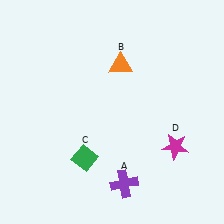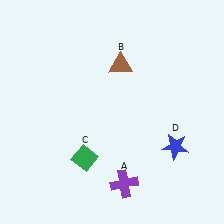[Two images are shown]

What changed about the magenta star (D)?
In Image 1, D is magenta. In Image 2, it changed to blue.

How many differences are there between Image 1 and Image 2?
There are 2 differences between the two images.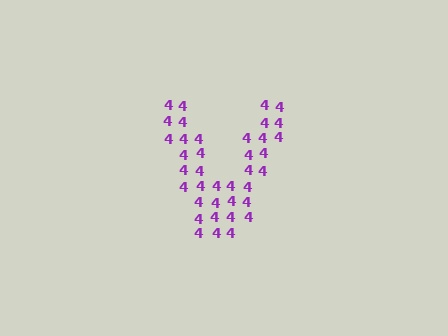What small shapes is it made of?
It is made of small digit 4's.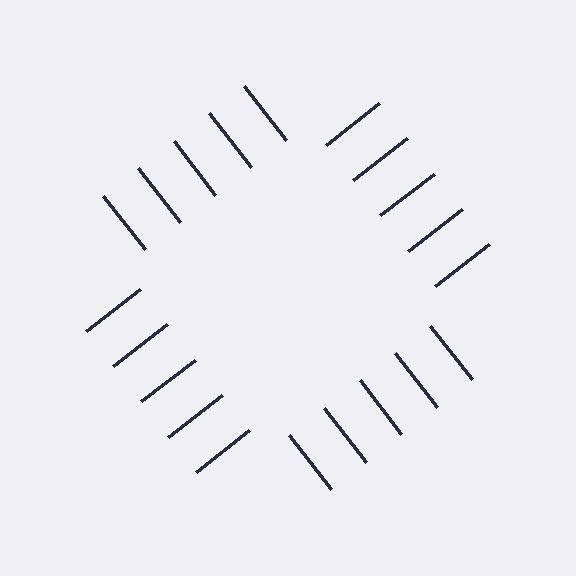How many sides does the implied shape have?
4 sides — the line-ends trace a square.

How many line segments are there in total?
20 — 5 along each of the 4 edges.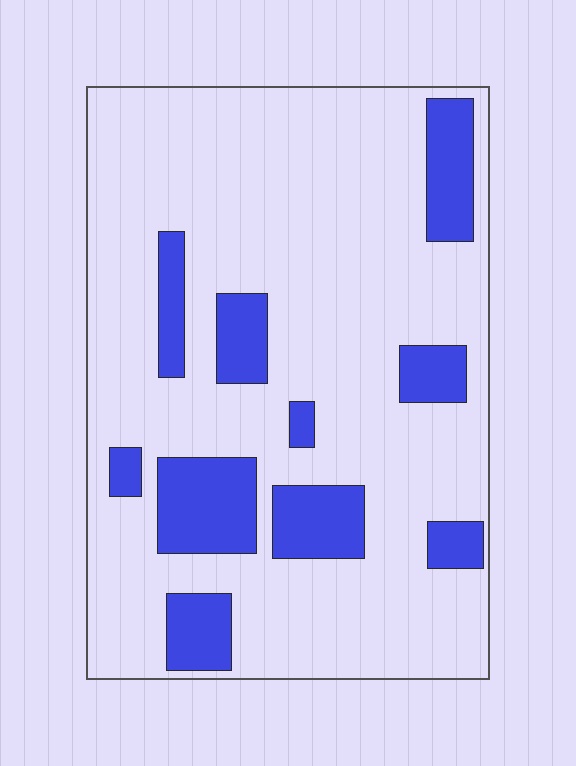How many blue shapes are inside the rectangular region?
10.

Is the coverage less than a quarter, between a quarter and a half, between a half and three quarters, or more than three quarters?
Less than a quarter.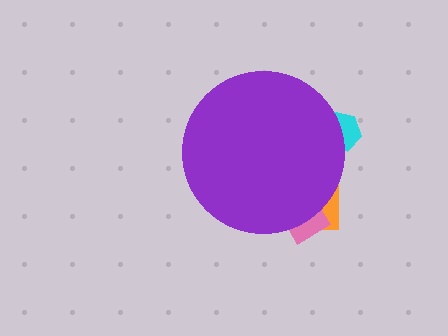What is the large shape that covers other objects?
A purple circle.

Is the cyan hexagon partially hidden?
Yes, the cyan hexagon is partially hidden behind the purple circle.